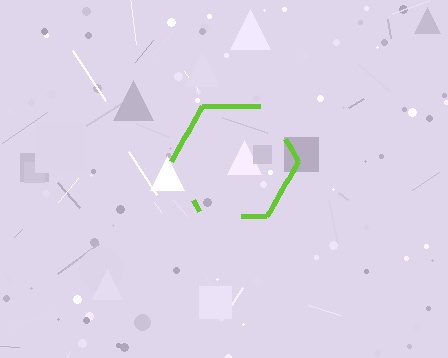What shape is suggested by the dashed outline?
The dashed outline suggests a hexagon.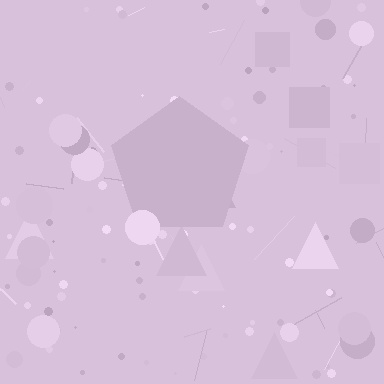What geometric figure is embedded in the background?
A pentagon is embedded in the background.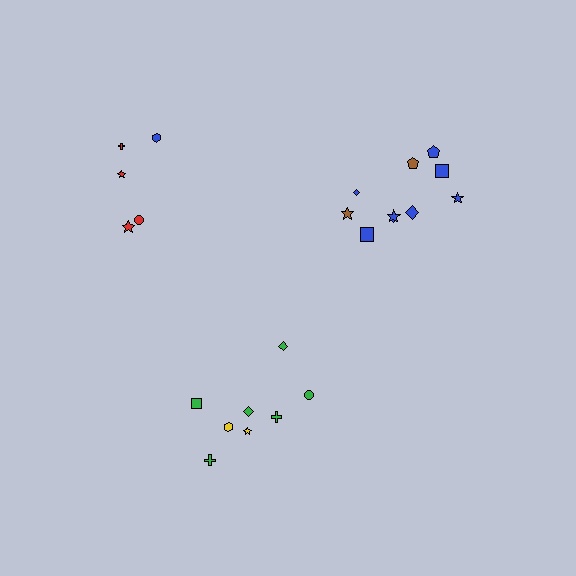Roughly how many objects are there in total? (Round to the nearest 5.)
Roughly 25 objects in total.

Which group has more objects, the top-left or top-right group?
The top-right group.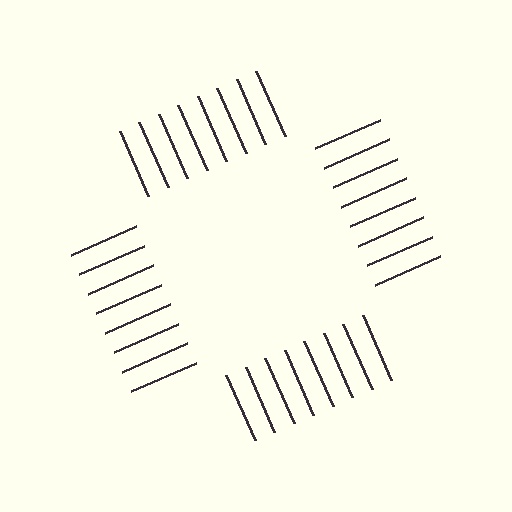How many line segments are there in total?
32 — 8 along each of the 4 edges.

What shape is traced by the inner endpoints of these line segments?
An illusory square — the line segments terminate on its edges but no continuous stroke is drawn.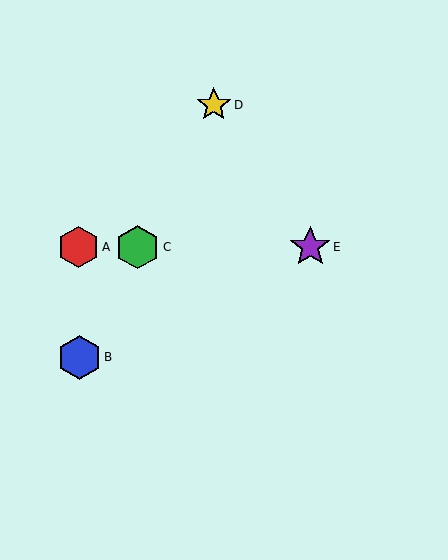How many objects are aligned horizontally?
3 objects (A, C, E) are aligned horizontally.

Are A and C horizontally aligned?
Yes, both are at y≈247.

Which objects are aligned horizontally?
Objects A, C, E are aligned horizontally.